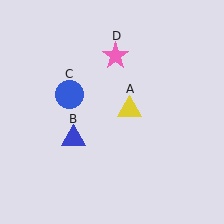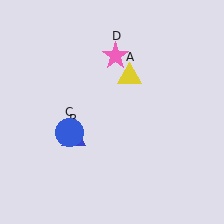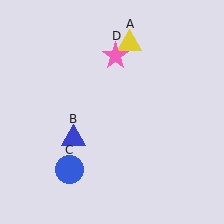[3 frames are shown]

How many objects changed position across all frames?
2 objects changed position: yellow triangle (object A), blue circle (object C).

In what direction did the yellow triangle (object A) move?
The yellow triangle (object A) moved up.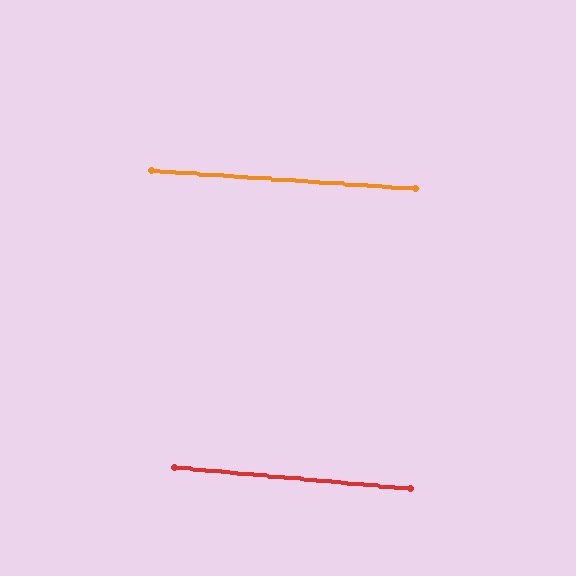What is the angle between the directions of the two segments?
Approximately 1 degree.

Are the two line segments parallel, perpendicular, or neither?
Parallel — their directions differ by only 1.2°.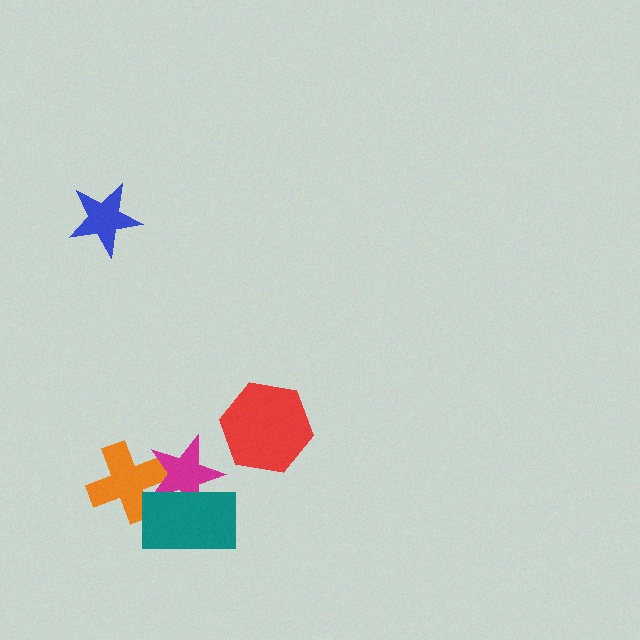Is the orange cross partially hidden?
Yes, it is partially covered by another shape.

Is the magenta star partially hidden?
Yes, it is partially covered by another shape.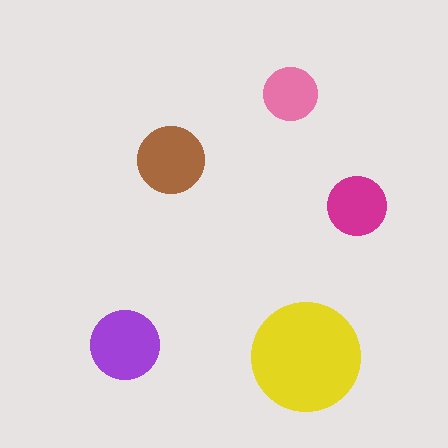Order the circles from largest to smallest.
the yellow one, the purple one, the brown one, the magenta one, the pink one.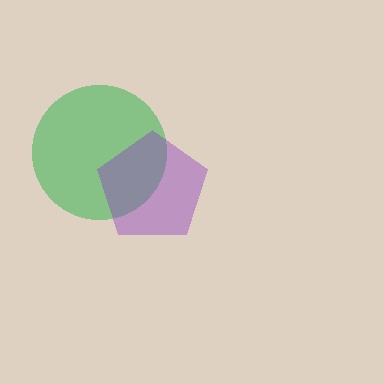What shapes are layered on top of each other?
The layered shapes are: a green circle, a purple pentagon.